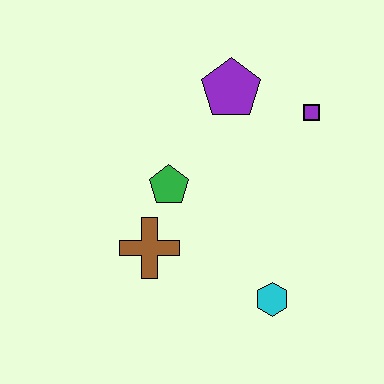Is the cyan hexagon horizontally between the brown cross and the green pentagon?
No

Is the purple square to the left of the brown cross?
No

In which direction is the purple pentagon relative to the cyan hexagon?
The purple pentagon is above the cyan hexagon.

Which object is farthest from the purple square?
The brown cross is farthest from the purple square.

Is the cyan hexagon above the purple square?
No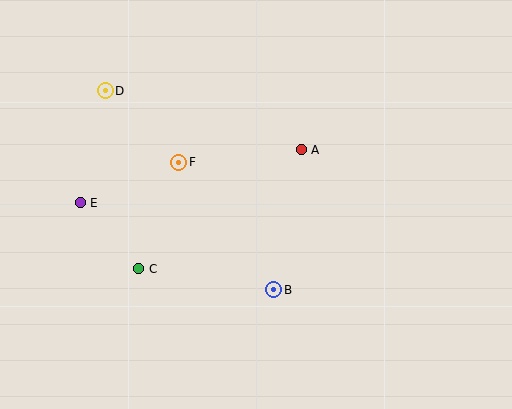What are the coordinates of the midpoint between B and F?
The midpoint between B and F is at (226, 226).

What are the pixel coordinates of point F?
Point F is at (179, 162).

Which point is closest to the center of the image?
Point A at (301, 150) is closest to the center.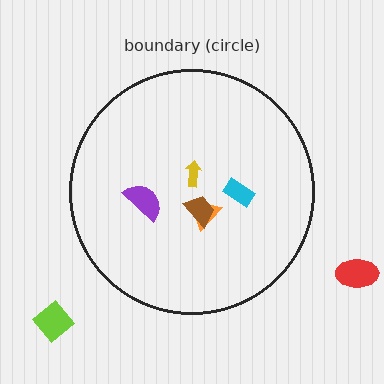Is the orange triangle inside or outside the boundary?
Inside.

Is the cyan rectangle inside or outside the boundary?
Inside.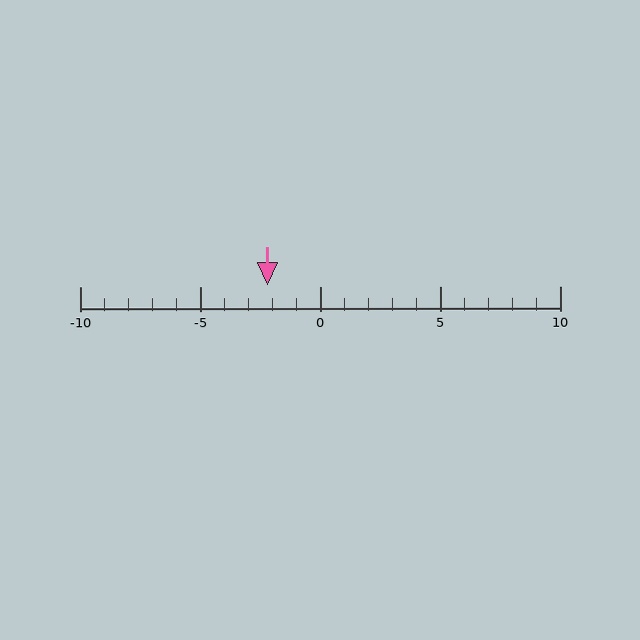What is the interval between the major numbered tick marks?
The major tick marks are spaced 5 units apart.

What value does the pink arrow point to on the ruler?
The pink arrow points to approximately -2.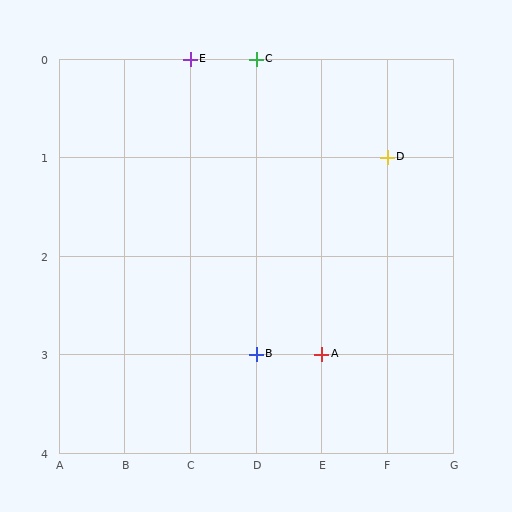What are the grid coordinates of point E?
Point E is at grid coordinates (C, 0).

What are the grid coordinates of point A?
Point A is at grid coordinates (E, 3).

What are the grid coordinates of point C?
Point C is at grid coordinates (D, 0).